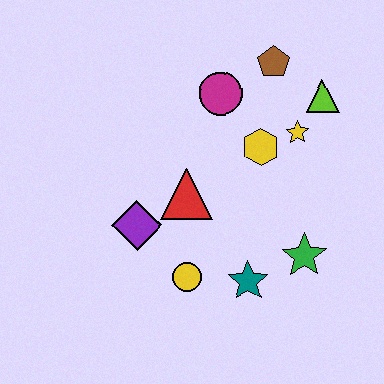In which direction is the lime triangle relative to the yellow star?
The lime triangle is above the yellow star.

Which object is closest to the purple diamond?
The red triangle is closest to the purple diamond.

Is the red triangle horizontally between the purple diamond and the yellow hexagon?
Yes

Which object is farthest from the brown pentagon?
The yellow circle is farthest from the brown pentagon.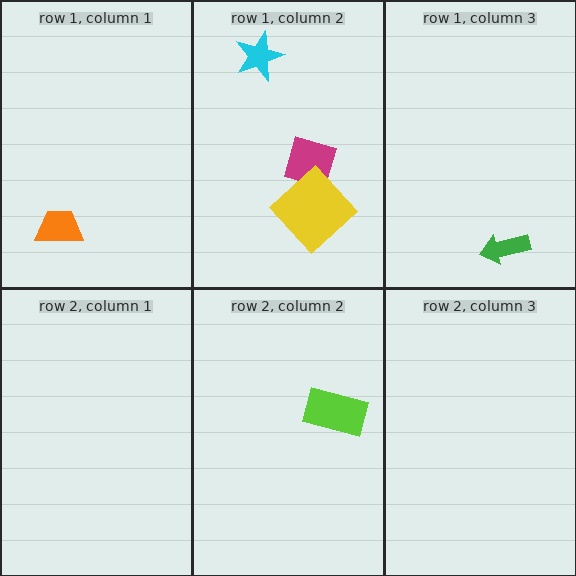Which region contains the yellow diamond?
The row 1, column 2 region.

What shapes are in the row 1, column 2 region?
The magenta diamond, the cyan star, the yellow diamond.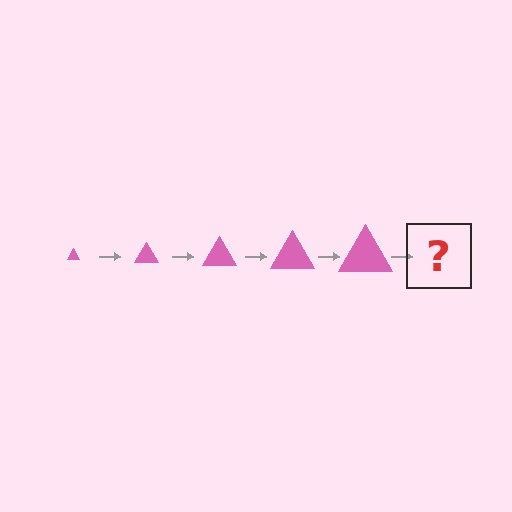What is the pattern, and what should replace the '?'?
The pattern is that the triangle gets progressively larger each step. The '?' should be a pink triangle, larger than the previous one.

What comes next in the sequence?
The next element should be a pink triangle, larger than the previous one.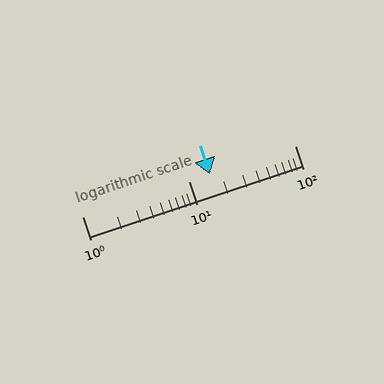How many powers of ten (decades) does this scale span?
The scale spans 2 decades, from 1 to 100.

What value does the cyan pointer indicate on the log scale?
The pointer indicates approximately 16.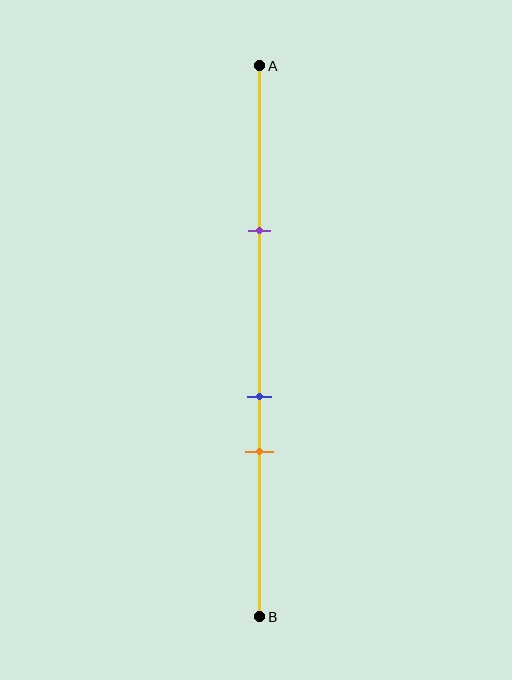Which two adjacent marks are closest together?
The blue and orange marks are the closest adjacent pair.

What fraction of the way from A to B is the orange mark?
The orange mark is approximately 70% (0.7) of the way from A to B.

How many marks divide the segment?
There are 3 marks dividing the segment.